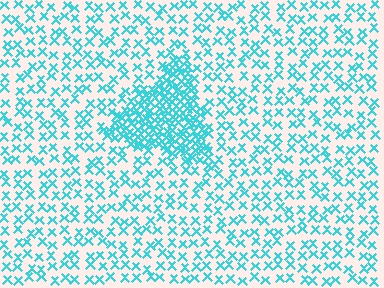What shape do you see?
I see a triangle.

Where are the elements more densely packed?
The elements are more densely packed inside the triangle boundary.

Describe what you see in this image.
The image contains small cyan elements arranged at two different densities. A triangle-shaped region is visible where the elements are more densely packed than the surrounding area.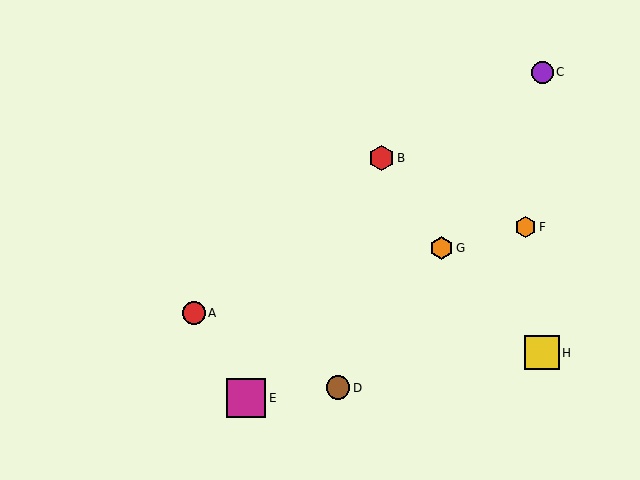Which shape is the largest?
The magenta square (labeled E) is the largest.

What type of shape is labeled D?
Shape D is a brown circle.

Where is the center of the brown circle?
The center of the brown circle is at (338, 388).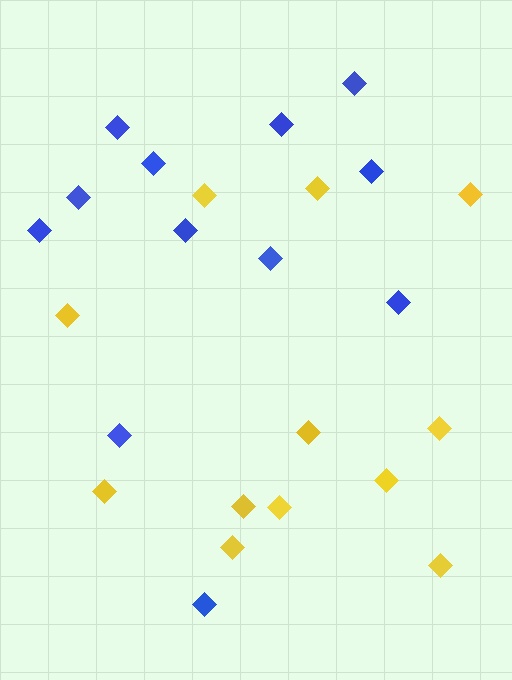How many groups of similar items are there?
There are 2 groups: one group of blue diamonds (12) and one group of yellow diamonds (12).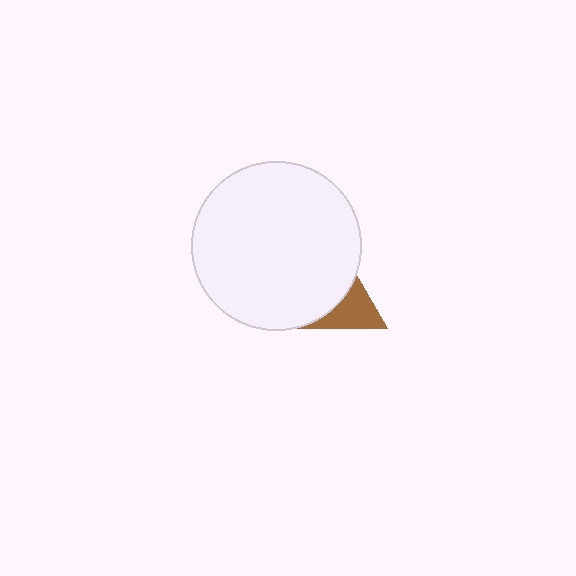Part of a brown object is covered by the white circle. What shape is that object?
It is a triangle.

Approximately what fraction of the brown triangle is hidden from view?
Roughly 68% of the brown triangle is hidden behind the white circle.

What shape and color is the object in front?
The object in front is a white circle.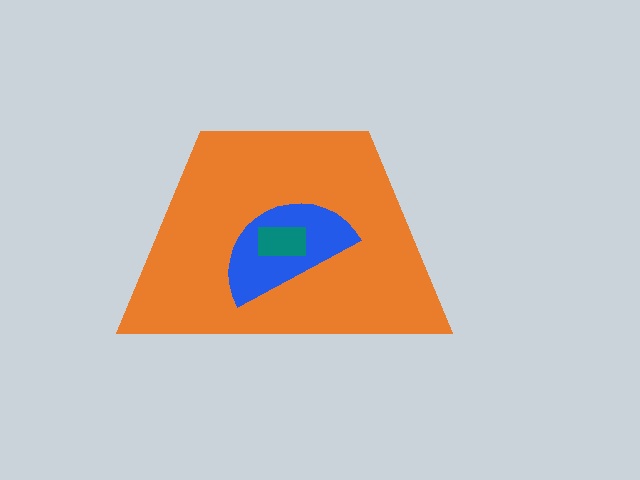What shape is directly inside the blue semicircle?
The teal rectangle.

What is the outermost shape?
The orange trapezoid.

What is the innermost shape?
The teal rectangle.